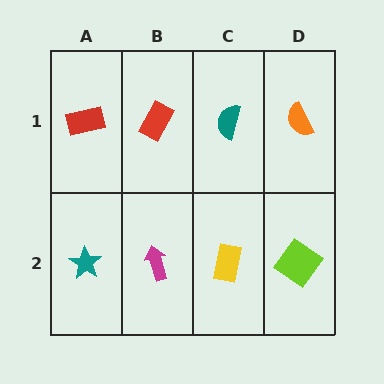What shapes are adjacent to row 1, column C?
A yellow rectangle (row 2, column C), a red rectangle (row 1, column B), an orange semicircle (row 1, column D).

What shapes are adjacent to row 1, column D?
A lime diamond (row 2, column D), a teal semicircle (row 1, column C).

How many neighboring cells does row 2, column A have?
2.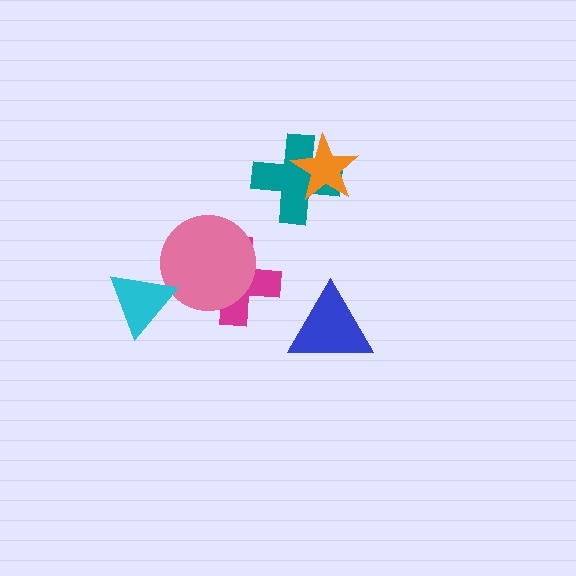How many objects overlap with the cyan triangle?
1 object overlaps with the cyan triangle.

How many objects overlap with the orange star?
1 object overlaps with the orange star.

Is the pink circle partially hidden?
Yes, it is partially covered by another shape.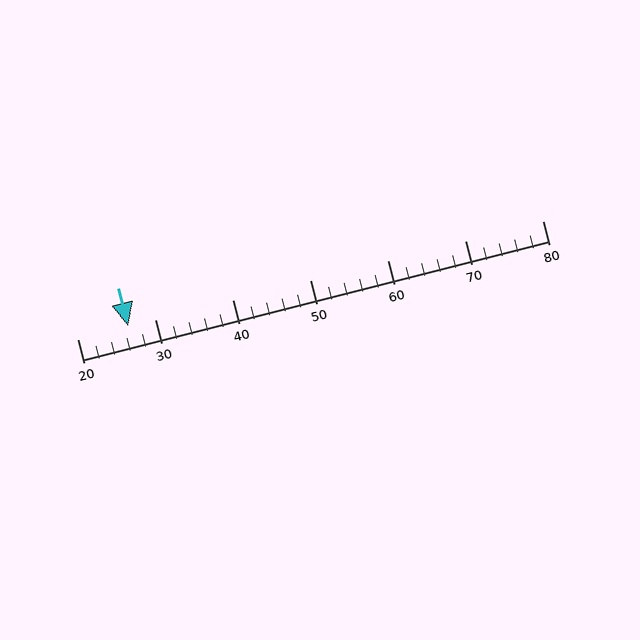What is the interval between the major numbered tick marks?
The major tick marks are spaced 10 units apart.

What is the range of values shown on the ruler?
The ruler shows values from 20 to 80.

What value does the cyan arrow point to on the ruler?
The cyan arrow points to approximately 27.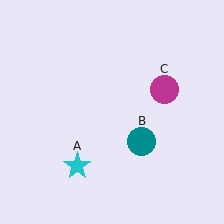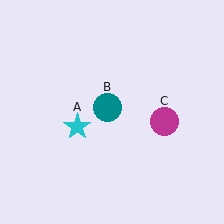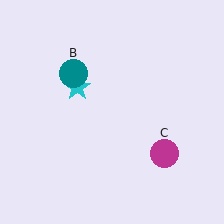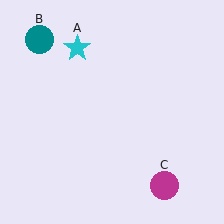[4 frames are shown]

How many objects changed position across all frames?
3 objects changed position: cyan star (object A), teal circle (object B), magenta circle (object C).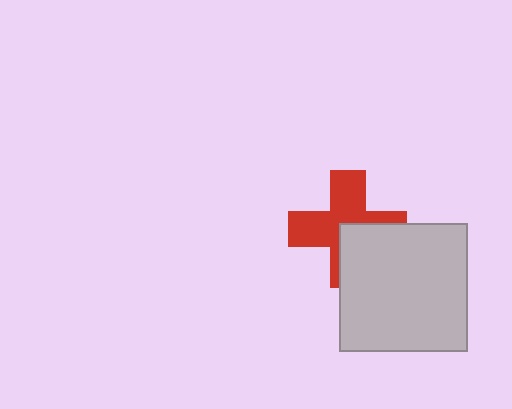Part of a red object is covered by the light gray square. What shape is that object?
It is a cross.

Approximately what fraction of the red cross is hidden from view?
Roughly 37% of the red cross is hidden behind the light gray square.